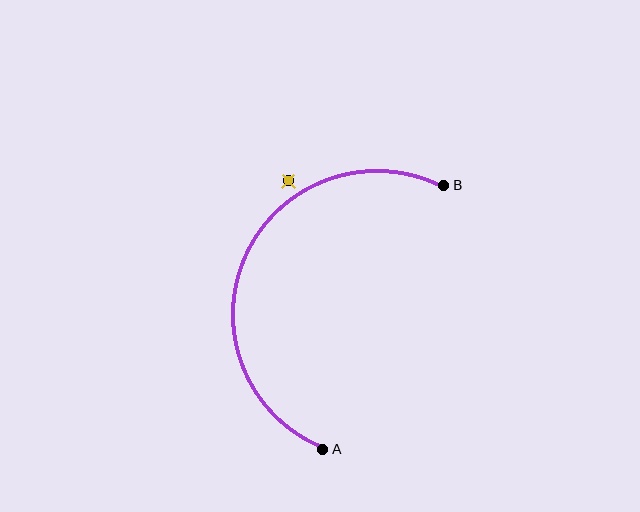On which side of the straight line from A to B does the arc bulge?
The arc bulges to the left of the straight line connecting A and B.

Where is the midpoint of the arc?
The arc midpoint is the point on the curve farthest from the straight line joining A and B. It sits to the left of that line.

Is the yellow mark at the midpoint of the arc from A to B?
No — the yellow mark does not lie on the arc at all. It sits slightly outside the curve.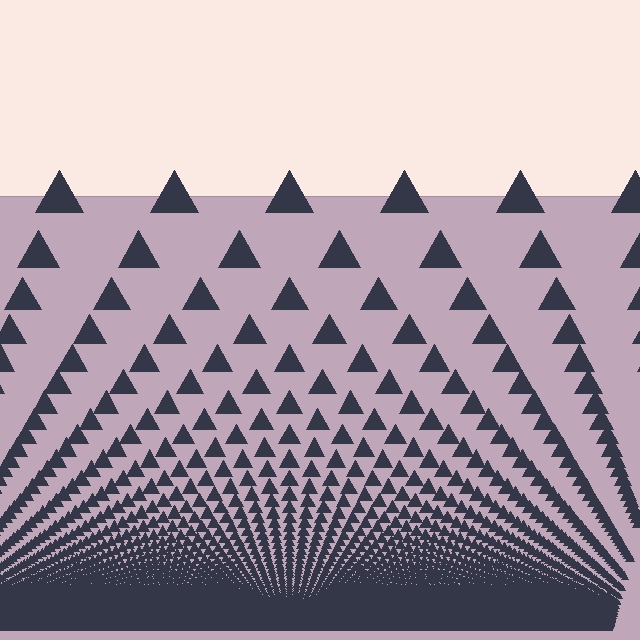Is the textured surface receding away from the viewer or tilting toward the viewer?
The surface appears to tilt toward the viewer. Texture elements get larger and sparser toward the top.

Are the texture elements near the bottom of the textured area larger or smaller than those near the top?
Smaller. The gradient is inverted — elements near the bottom are smaller and denser.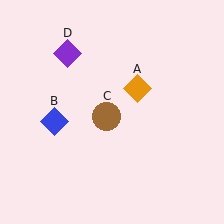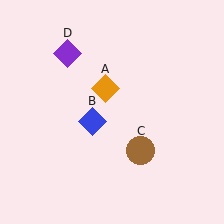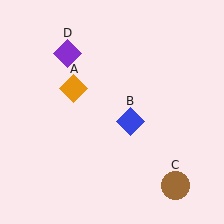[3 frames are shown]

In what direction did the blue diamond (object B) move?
The blue diamond (object B) moved right.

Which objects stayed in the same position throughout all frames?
Purple diamond (object D) remained stationary.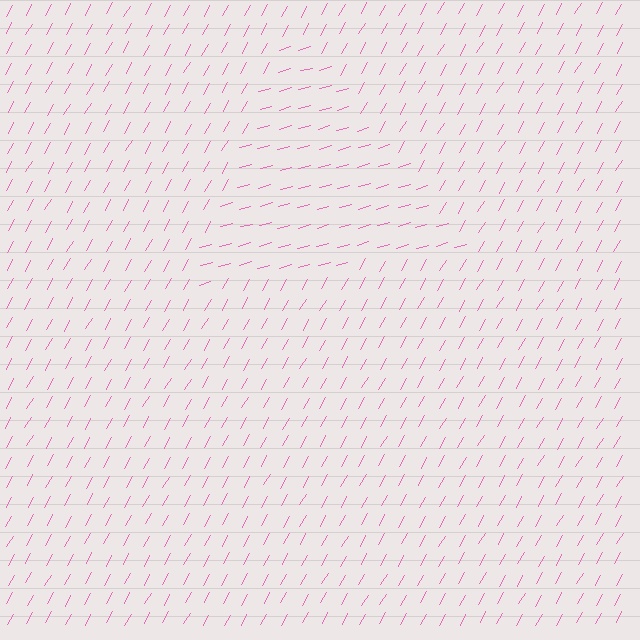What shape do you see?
I see a triangle.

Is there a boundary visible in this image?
Yes, there is a texture boundary formed by a change in line orientation.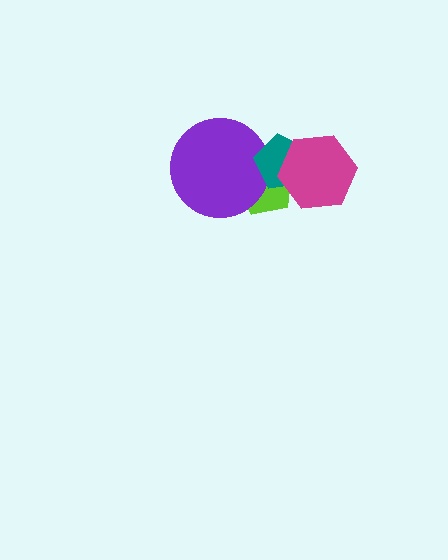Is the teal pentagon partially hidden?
Yes, it is partially covered by another shape.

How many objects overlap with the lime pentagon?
3 objects overlap with the lime pentagon.